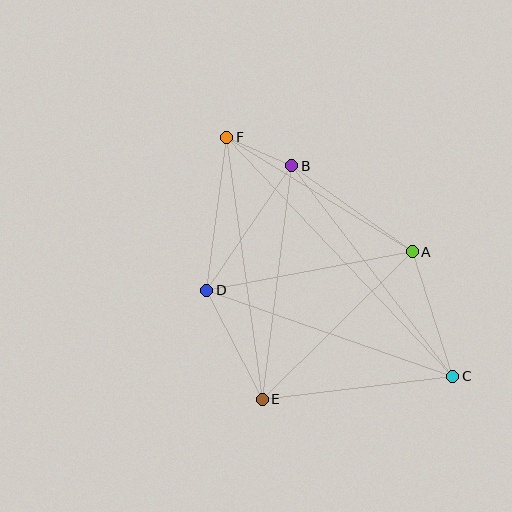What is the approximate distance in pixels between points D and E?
The distance between D and E is approximately 123 pixels.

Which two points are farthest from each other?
Points C and F are farthest from each other.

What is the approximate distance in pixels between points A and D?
The distance between A and D is approximately 209 pixels.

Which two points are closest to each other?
Points B and F are closest to each other.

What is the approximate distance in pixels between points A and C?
The distance between A and C is approximately 131 pixels.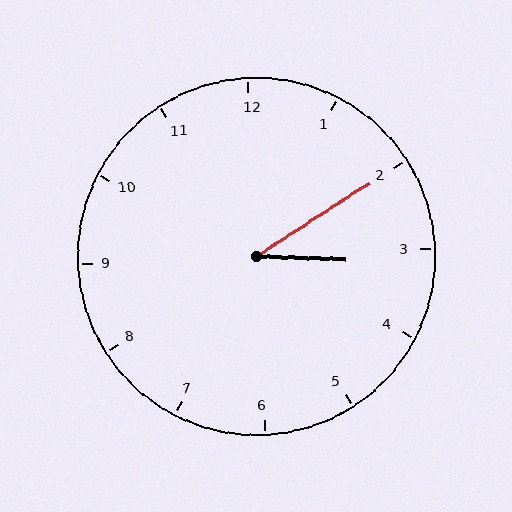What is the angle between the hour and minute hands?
Approximately 35 degrees.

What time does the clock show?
3:10.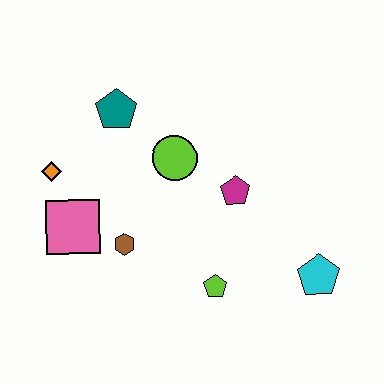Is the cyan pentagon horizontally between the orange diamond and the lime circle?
No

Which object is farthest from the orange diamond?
The cyan pentagon is farthest from the orange diamond.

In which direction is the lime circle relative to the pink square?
The lime circle is to the right of the pink square.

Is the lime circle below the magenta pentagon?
No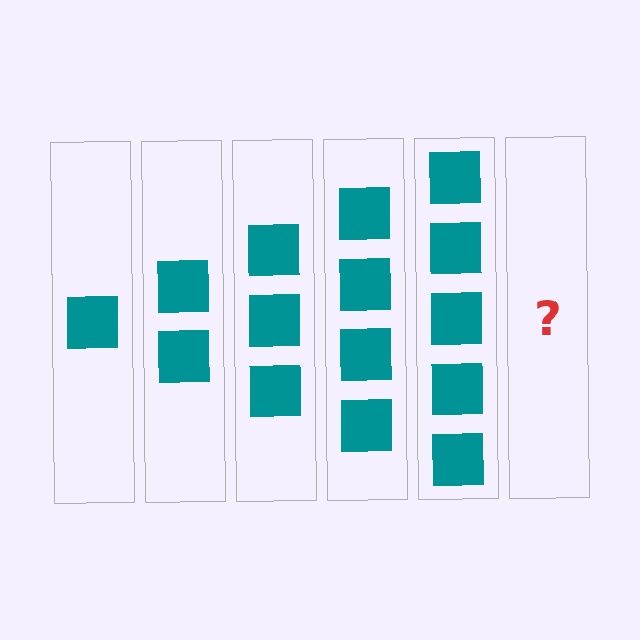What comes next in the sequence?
The next element should be 6 squares.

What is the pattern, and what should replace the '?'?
The pattern is that each step adds one more square. The '?' should be 6 squares.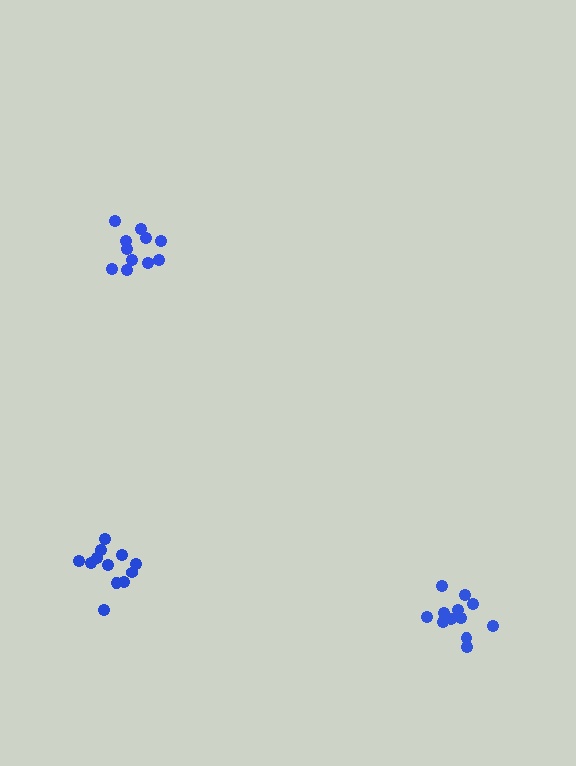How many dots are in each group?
Group 1: 12 dots, Group 2: 11 dots, Group 3: 12 dots (35 total).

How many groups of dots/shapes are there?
There are 3 groups.